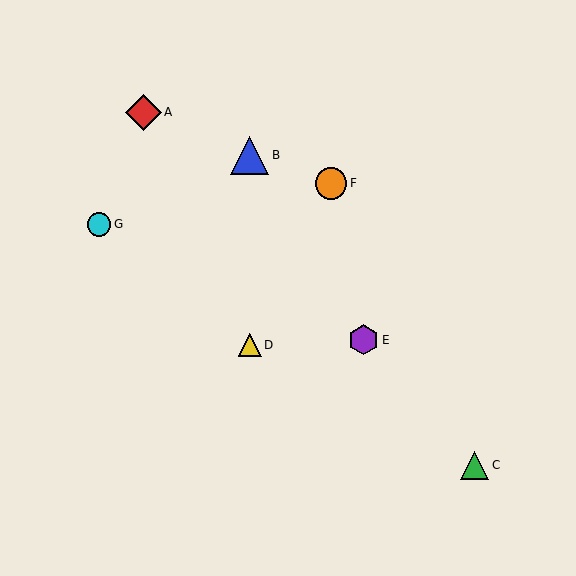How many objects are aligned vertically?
2 objects (B, D) are aligned vertically.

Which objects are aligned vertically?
Objects B, D are aligned vertically.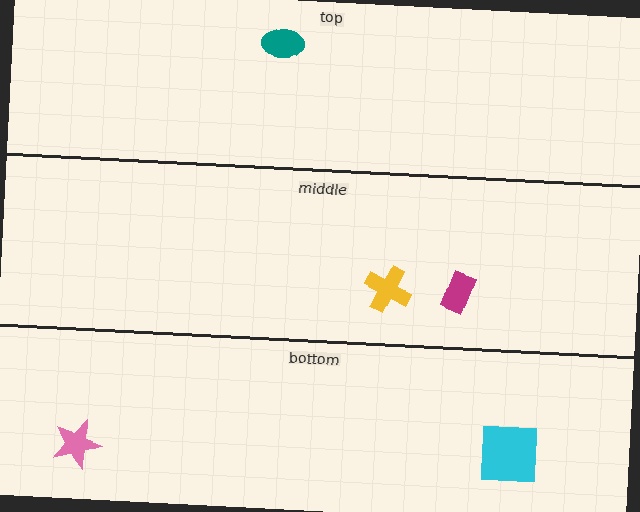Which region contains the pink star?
The bottom region.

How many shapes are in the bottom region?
2.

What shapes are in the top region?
The teal ellipse.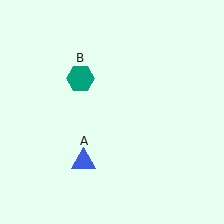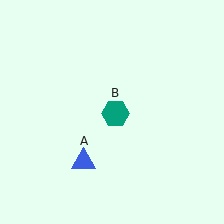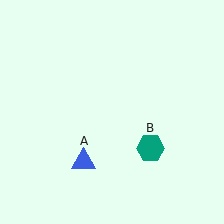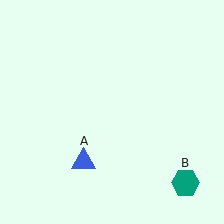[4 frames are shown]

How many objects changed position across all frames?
1 object changed position: teal hexagon (object B).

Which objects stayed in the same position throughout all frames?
Blue triangle (object A) remained stationary.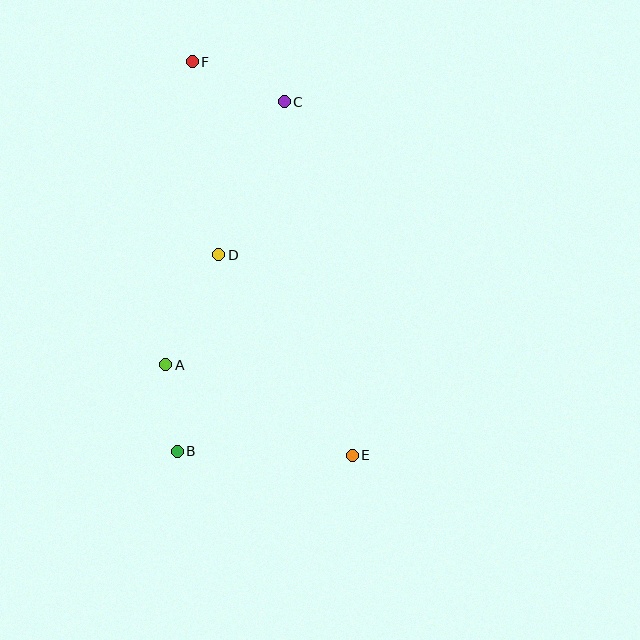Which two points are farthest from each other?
Points E and F are farthest from each other.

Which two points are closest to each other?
Points A and B are closest to each other.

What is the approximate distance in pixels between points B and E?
The distance between B and E is approximately 175 pixels.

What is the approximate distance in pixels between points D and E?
The distance between D and E is approximately 241 pixels.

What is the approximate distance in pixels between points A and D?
The distance between A and D is approximately 122 pixels.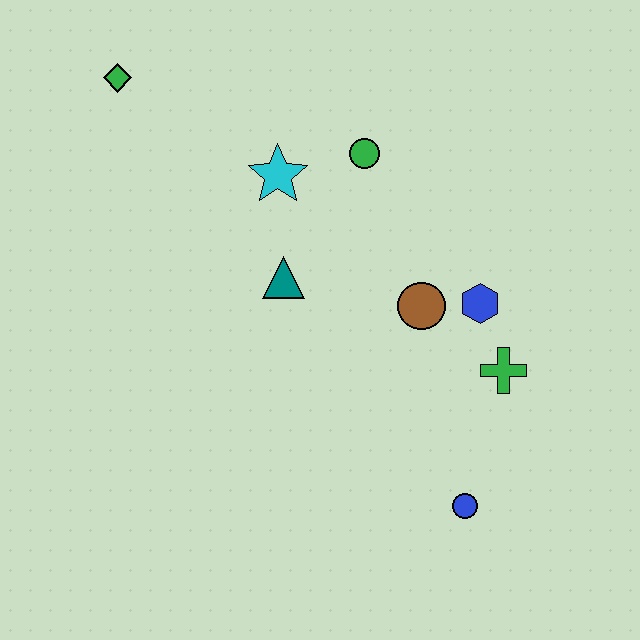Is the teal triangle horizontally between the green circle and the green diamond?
Yes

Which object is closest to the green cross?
The blue hexagon is closest to the green cross.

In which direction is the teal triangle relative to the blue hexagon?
The teal triangle is to the left of the blue hexagon.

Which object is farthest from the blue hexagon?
The green diamond is farthest from the blue hexagon.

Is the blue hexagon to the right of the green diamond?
Yes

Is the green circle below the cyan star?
No